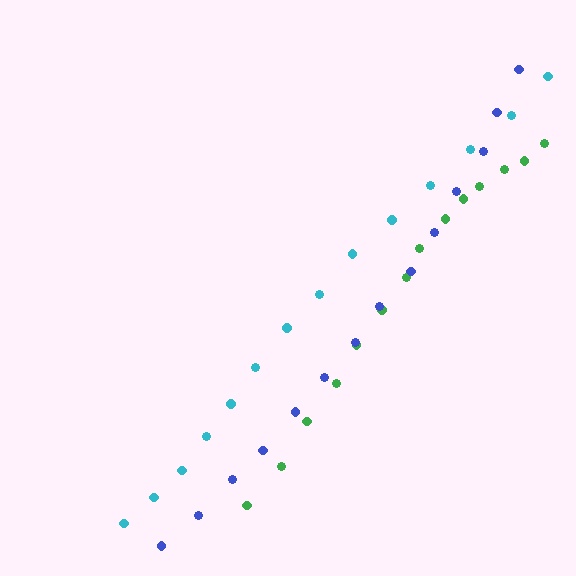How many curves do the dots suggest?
There are 3 distinct paths.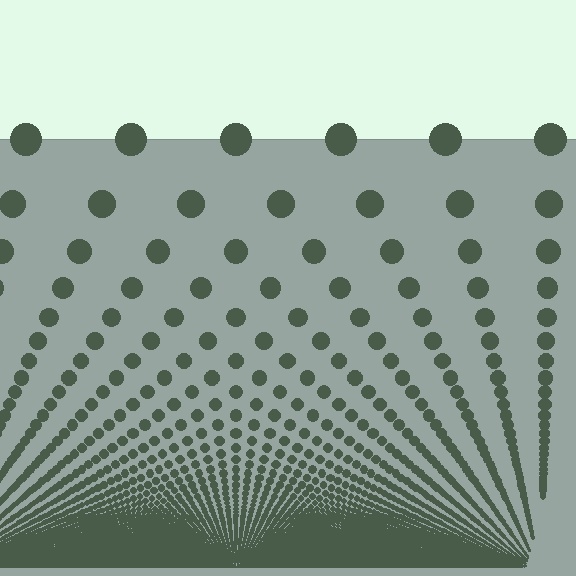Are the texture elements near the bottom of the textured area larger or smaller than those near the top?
Smaller. The gradient is inverted — elements near the bottom are smaller and denser.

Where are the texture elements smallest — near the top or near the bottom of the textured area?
Near the bottom.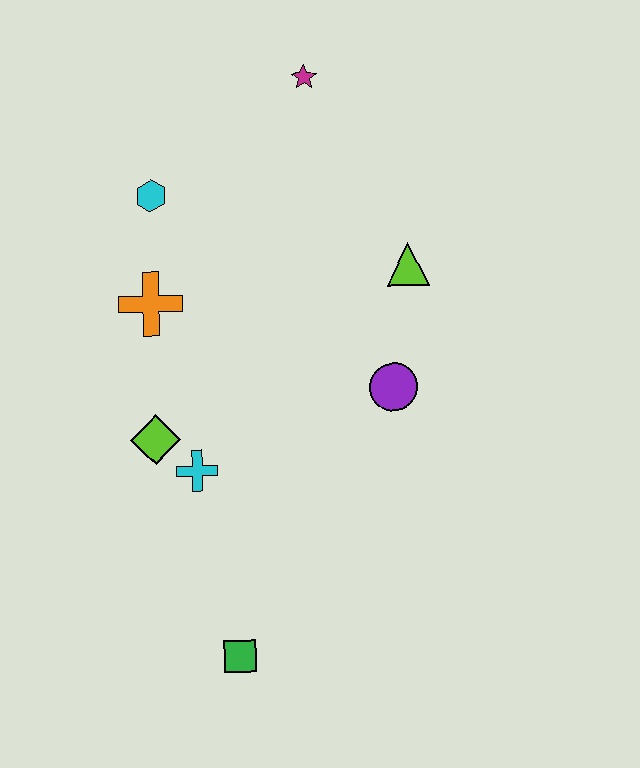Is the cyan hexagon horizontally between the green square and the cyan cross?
No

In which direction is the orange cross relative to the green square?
The orange cross is above the green square.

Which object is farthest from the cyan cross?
The magenta star is farthest from the cyan cross.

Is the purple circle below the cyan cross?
No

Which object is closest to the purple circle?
The lime triangle is closest to the purple circle.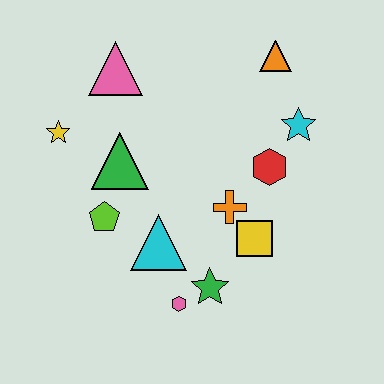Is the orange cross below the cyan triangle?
No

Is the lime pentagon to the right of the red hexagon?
No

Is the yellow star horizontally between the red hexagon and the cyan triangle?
No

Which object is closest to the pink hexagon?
The green star is closest to the pink hexagon.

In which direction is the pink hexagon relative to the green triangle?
The pink hexagon is below the green triangle.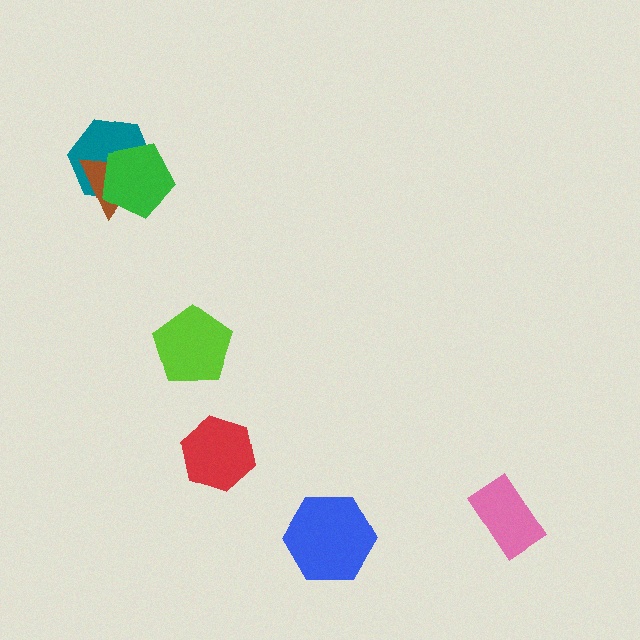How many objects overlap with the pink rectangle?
0 objects overlap with the pink rectangle.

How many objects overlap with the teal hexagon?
2 objects overlap with the teal hexagon.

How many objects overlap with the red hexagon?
0 objects overlap with the red hexagon.